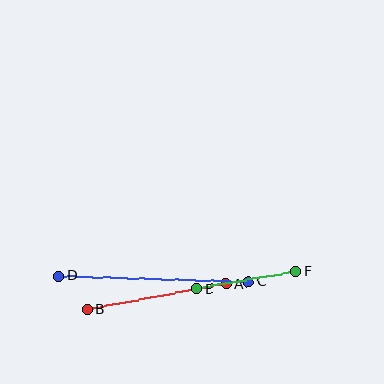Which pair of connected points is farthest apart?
Points C and D are farthest apart.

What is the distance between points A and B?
The distance is approximately 141 pixels.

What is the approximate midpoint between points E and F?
The midpoint is at approximately (246, 280) pixels.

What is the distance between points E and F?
The distance is approximately 101 pixels.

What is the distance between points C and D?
The distance is approximately 189 pixels.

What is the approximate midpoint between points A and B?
The midpoint is at approximately (157, 296) pixels.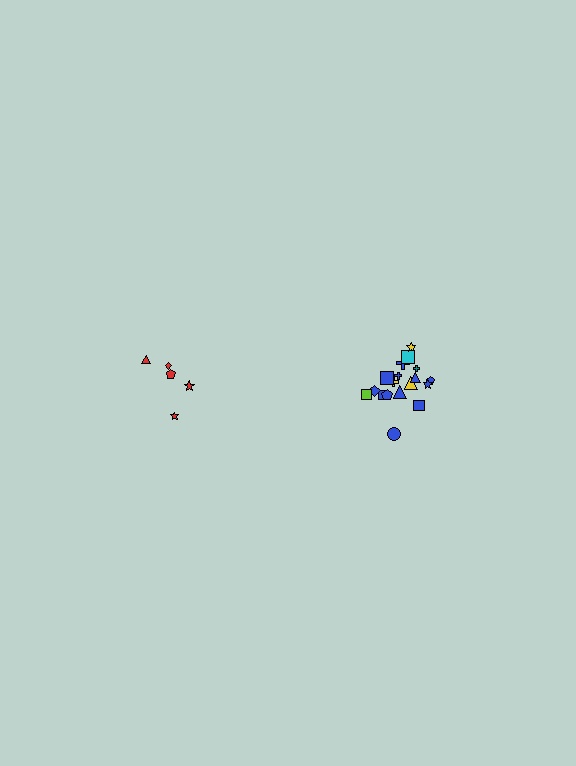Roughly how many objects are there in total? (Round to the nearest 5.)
Roughly 25 objects in total.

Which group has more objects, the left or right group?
The right group.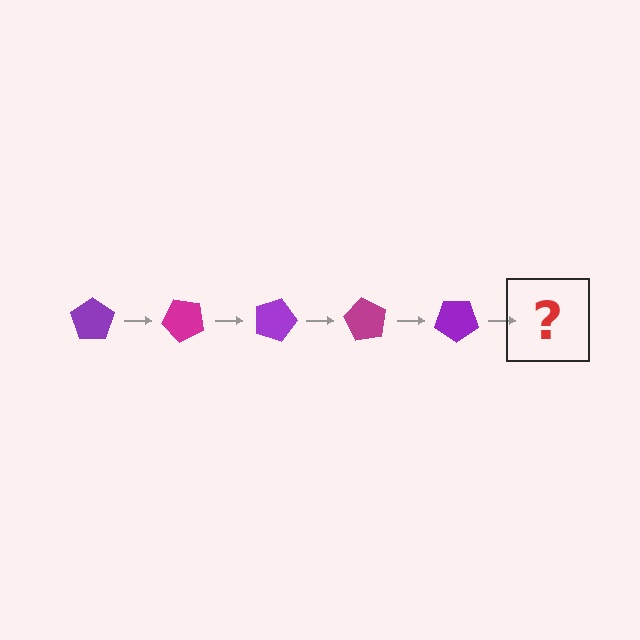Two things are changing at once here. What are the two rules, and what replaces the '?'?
The two rules are that it rotates 45 degrees each step and the color cycles through purple and magenta. The '?' should be a magenta pentagon, rotated 225 degrees from the start.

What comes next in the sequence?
The next element should be a magenta pentagon, rotated 225 degrees from the start.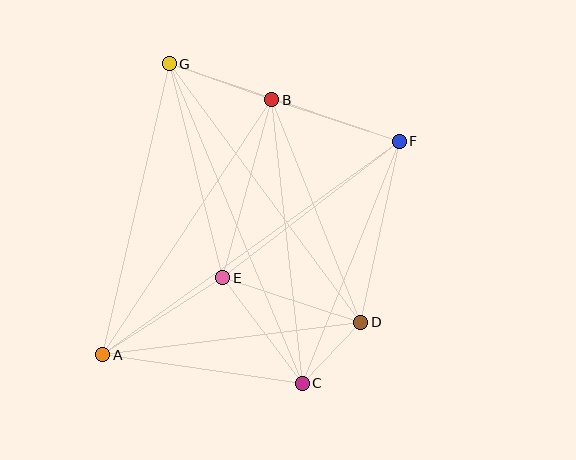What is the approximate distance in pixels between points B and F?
The distance between B and F is approximately 134 pixels.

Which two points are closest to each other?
Points C and D are closest to each other.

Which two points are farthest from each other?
Points A and F are farthest from each other.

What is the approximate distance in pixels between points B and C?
The distance between B and C is approximately 286 pixels.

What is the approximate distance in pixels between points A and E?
The distance between A and E is approximately 143 pixels.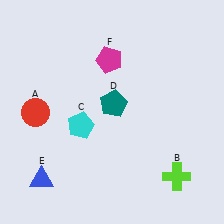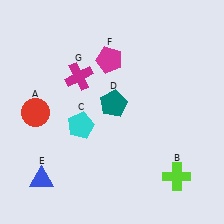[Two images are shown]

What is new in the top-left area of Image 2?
A magenta cross (G) was added in the top-left area of Image 2.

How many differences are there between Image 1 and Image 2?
There is 1 difference between the two images.